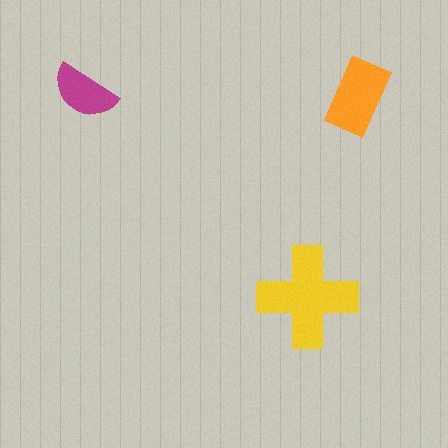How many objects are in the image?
There are 3 objects in the image.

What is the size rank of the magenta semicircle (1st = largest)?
3rd.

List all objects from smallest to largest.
The magenta semicircle, the orange rectangle, the yellow cross.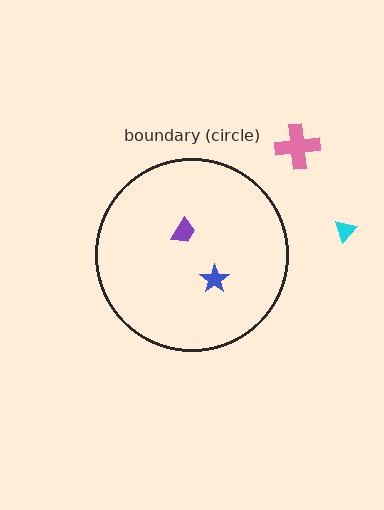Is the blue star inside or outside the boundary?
Inside.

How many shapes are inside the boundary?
2 inside, 2 outside.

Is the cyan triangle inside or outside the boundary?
Outside.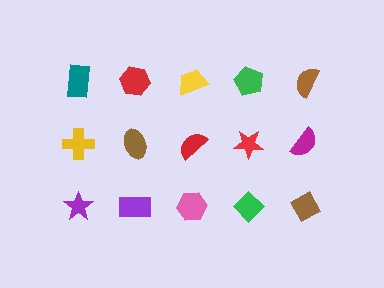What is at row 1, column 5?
A brown semicircle.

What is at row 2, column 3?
A red semicircle.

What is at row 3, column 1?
A purple star.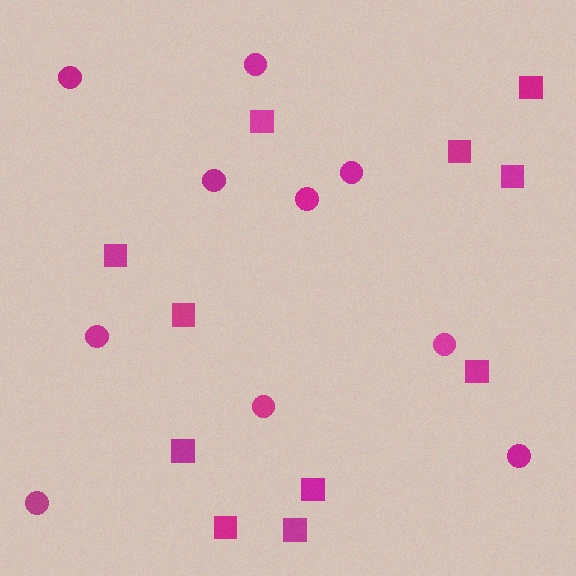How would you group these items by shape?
There are 2 groups: one group of circles (10) and one group of squares (11).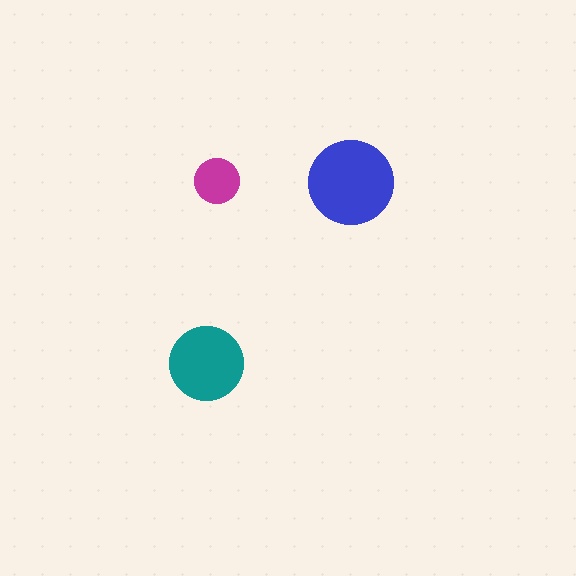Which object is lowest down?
The teal circle is bottommost.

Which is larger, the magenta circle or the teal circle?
The teal one.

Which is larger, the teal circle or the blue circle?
The blue one.